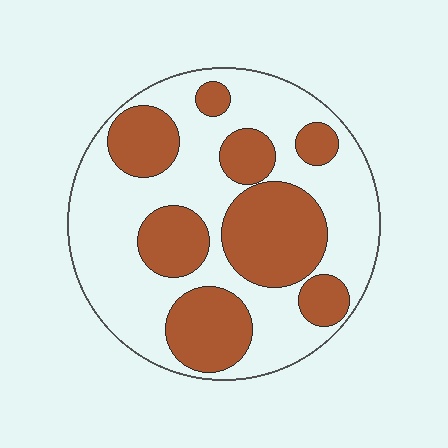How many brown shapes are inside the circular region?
8.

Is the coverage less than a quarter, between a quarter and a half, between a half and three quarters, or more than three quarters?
Between a quarter and a half.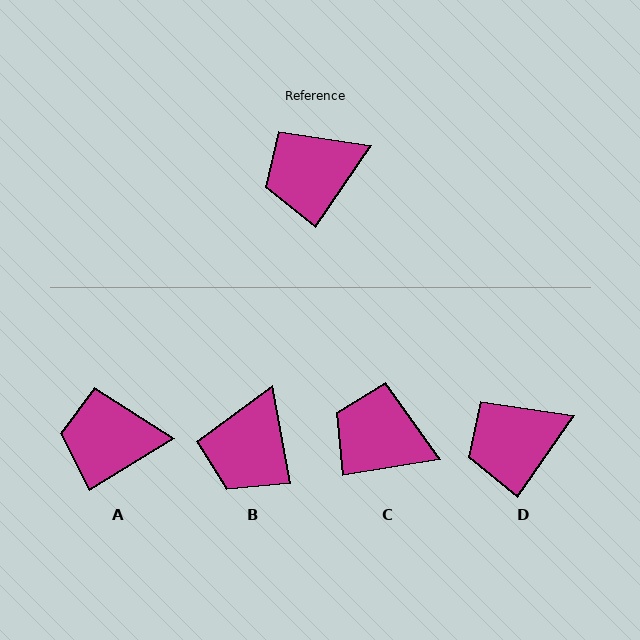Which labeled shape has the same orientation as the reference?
D.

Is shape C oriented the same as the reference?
No, it is off by about 46 degrees.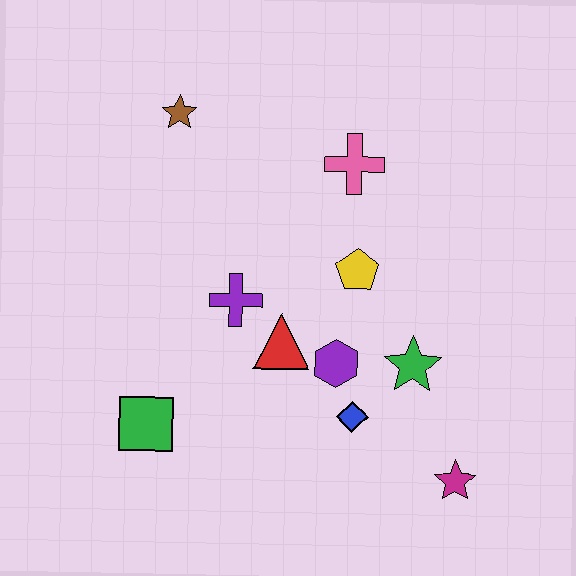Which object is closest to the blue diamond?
The purple hexagon is closest to the blue diamond.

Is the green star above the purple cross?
No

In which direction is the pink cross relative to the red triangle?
The pink cross is above the red triangle.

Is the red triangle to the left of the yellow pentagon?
Yes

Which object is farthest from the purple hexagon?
The brown star is farthest from the purple hexagon.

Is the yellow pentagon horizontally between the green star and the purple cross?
Yes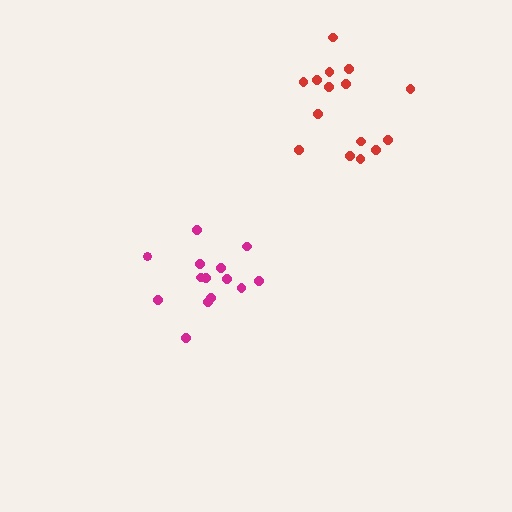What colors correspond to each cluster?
The clusters are colored: magenta, red.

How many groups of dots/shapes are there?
There are 2 groups.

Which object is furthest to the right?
The red cluster is rightmost.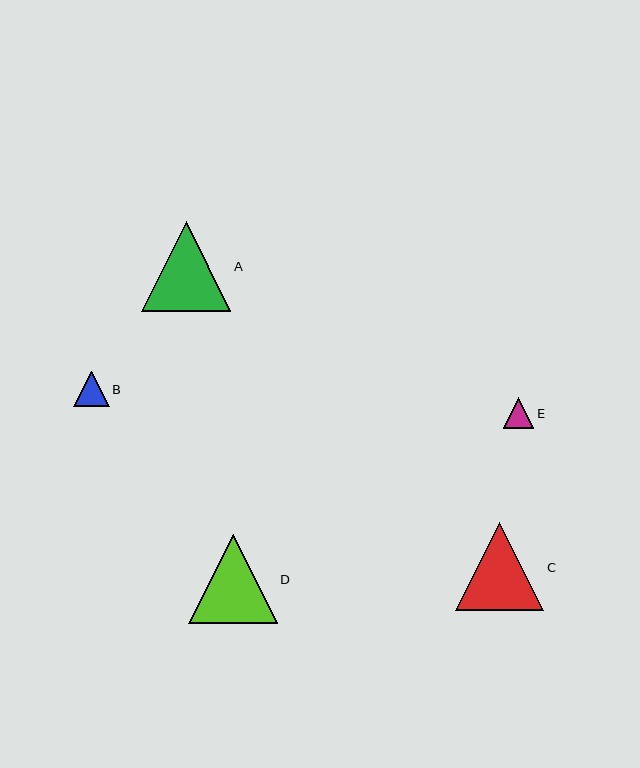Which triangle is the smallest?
Triangle E is the smallest with a size of approximately 30 pixels.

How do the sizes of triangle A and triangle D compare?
Triangle A and triangle D are approximately the same size.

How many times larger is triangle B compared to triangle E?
Triangle B is approximately 1.2 times the size of triangle E.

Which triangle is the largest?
Triangle A is the largest with a size of approximately 90 pixels.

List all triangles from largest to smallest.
From largest to smallest: A, D, C, B, E.